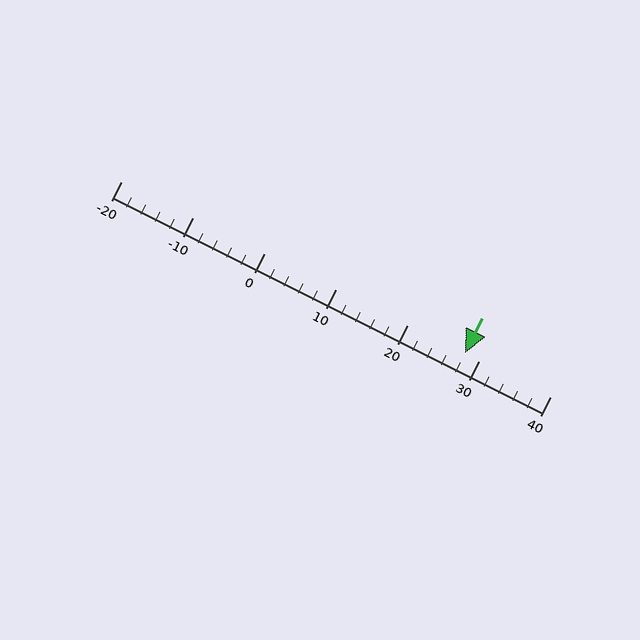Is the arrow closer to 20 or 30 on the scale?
The arrow is closer to 30.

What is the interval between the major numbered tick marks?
The major tick marks are spaced 10 units apart.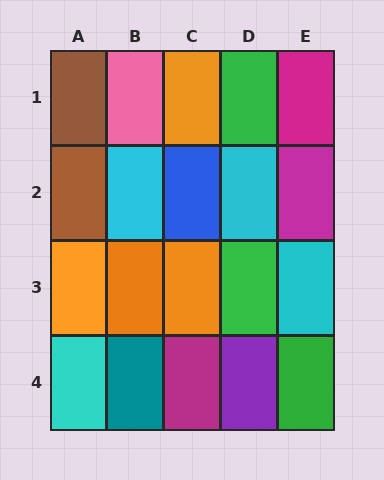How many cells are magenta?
3 cells are magenta.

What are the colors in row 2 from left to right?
Brown, cyan, blue, cyan, magenta.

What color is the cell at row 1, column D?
Green.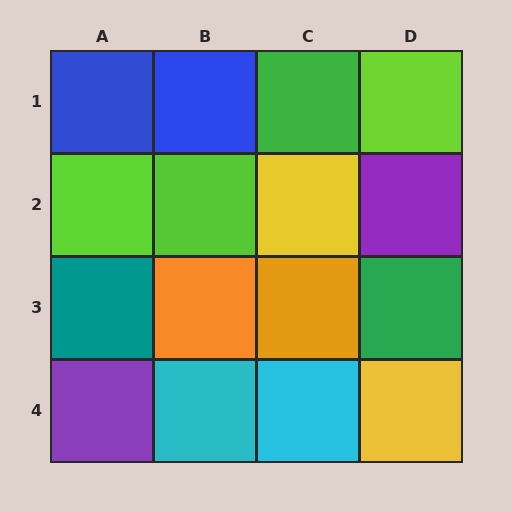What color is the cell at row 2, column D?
Purple.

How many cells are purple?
2 cells are purple.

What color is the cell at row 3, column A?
Teal.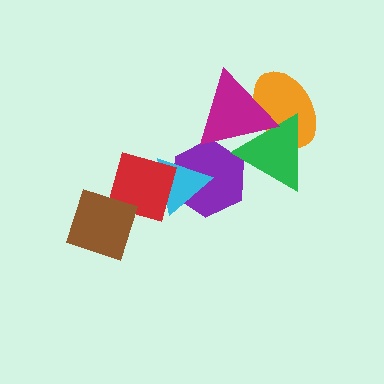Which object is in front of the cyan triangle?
The red diamond is in front of the cyan triangle.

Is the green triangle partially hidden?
Yes, it is partially covered by another shape.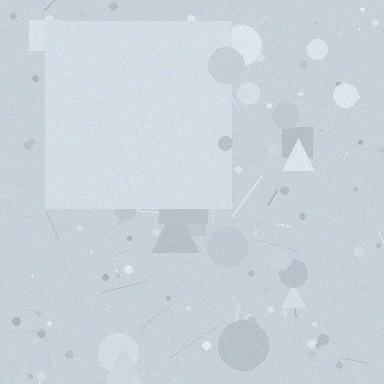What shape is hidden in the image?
A square is hidden in the image.